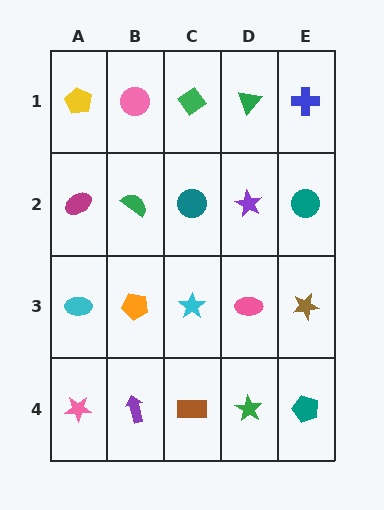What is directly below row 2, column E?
A brown star.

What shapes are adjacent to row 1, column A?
A magenta ellipse (row 2, column A), a pink circle (row 1, column B).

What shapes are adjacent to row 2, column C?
A green diamond (row 1, column C), a cyan star (row 3, column C), a green semicircle (row 2, column B), a purple star (row 2, column D).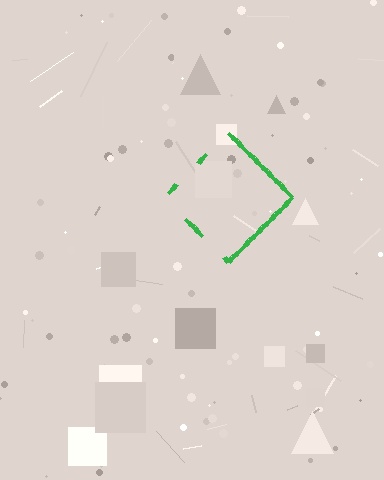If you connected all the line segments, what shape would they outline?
They would outline a diamond.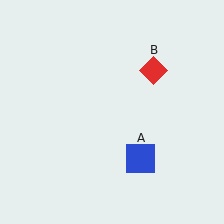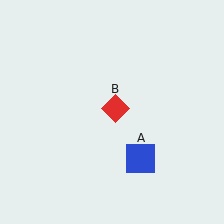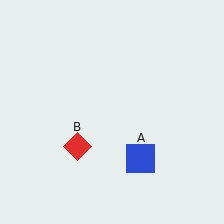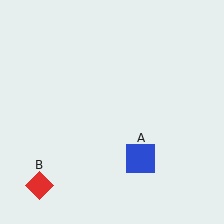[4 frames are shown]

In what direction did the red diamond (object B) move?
The red diamond (object B) moved down and to the left.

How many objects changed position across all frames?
1 object changed position: red diamond (object B).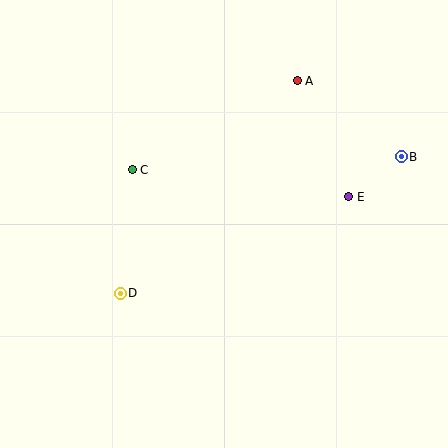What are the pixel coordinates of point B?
Point B is at (401, 157).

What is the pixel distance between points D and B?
The distance between D and B is 313 pixels.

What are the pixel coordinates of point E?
Point E is at (349, 197).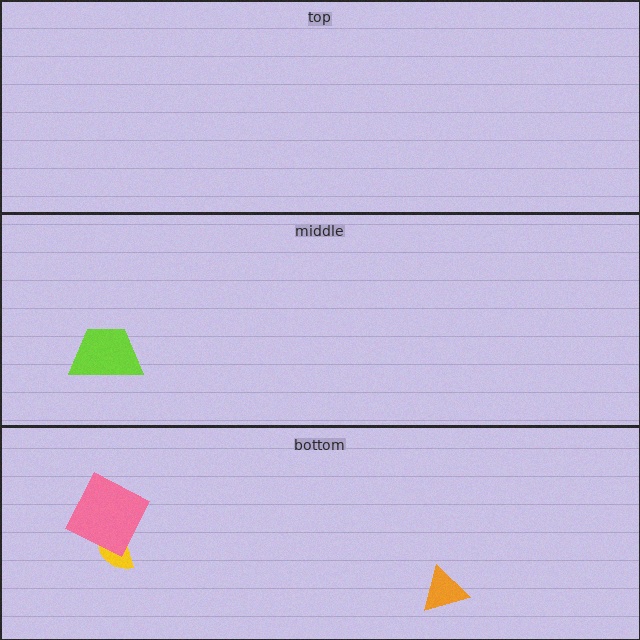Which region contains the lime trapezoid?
The middle region.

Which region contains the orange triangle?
The bottom region.